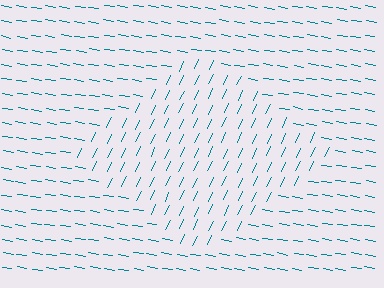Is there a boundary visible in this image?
Yes, there is a texture boundary formed by a change in line orientation.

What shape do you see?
I see a diamond.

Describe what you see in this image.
The image is filled with small teal line segments. A diamond region in the image has lines oriented differently from the surrounding lines, creating a visible texture boundary.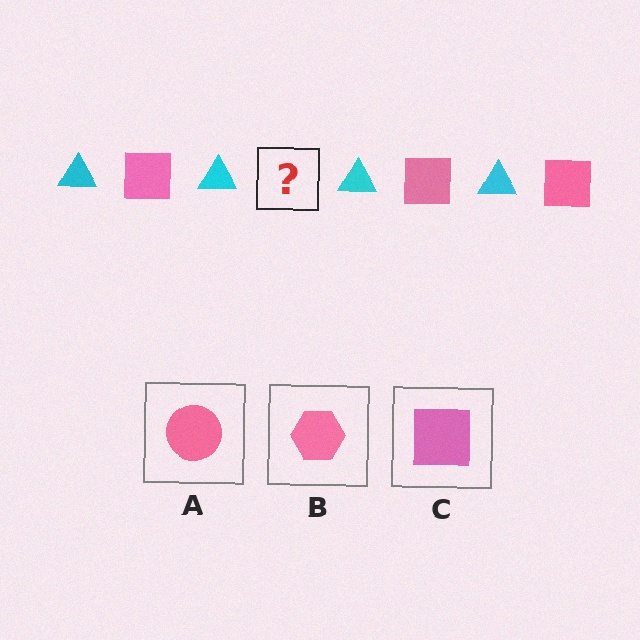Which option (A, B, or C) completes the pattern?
C.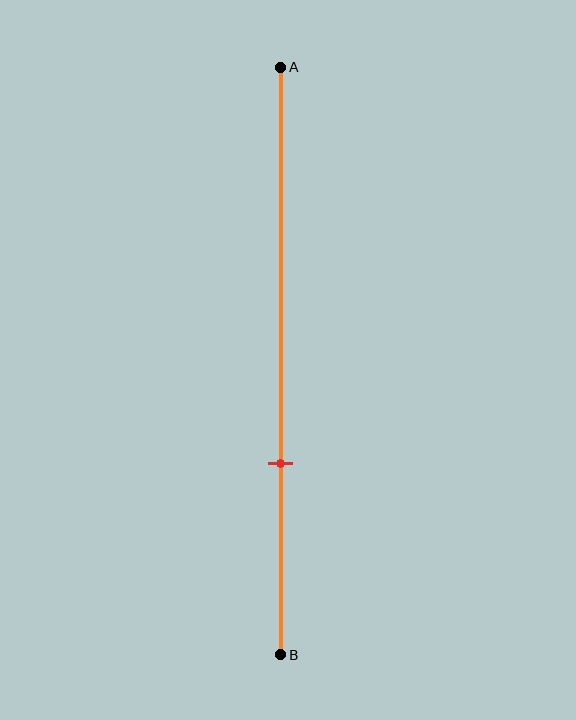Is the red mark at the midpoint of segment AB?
No, the mark is at about 65% from A, not at the 50% midpoint.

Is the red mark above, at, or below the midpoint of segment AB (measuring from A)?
The red mark is below the midpoint of segment AB.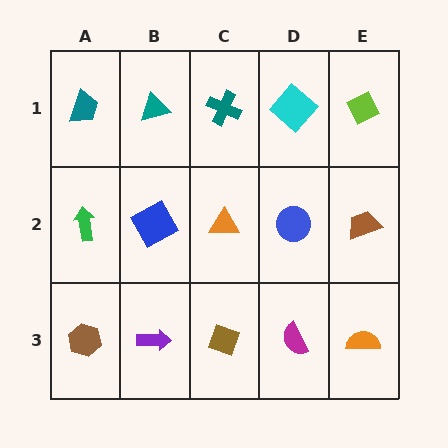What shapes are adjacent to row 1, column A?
A green arrow (row 2, column A), a teal triangle (row 1, column B).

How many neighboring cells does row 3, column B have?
3.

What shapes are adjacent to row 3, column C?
An orange triangle (row 2, column C), a purple arrow (row 3, column B), a magenta semicircle (row 3, column D).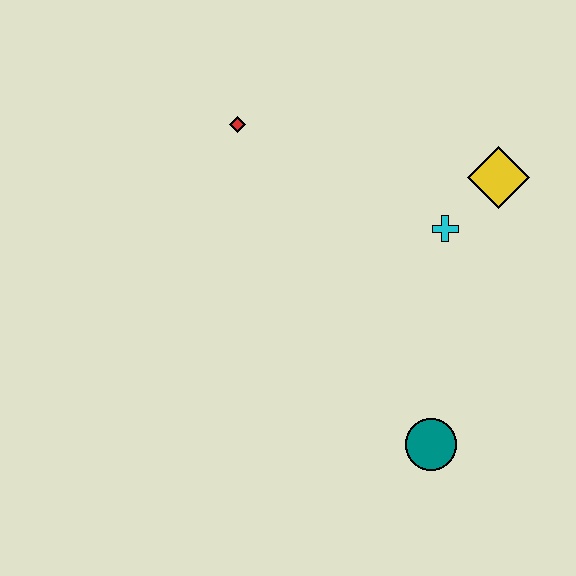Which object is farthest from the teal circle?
The red diamond is farthest from the teal circle.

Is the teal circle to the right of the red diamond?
Yes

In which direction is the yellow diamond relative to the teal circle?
The yellow diamond is above the teal circle.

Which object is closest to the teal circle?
The cyan cross is closest to the teal circle.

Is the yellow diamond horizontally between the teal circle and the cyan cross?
No